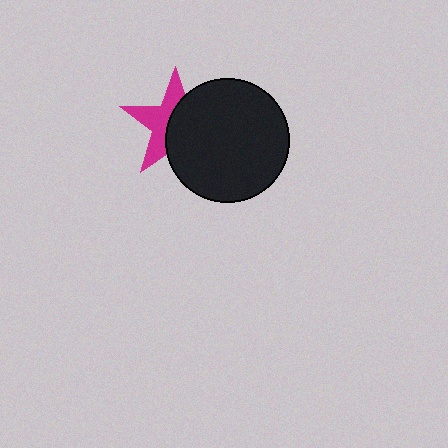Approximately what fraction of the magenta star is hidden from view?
Roughly 53% of the magenta star is hidden behind the black circle.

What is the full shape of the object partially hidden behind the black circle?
The partially hidden object is a magenta star.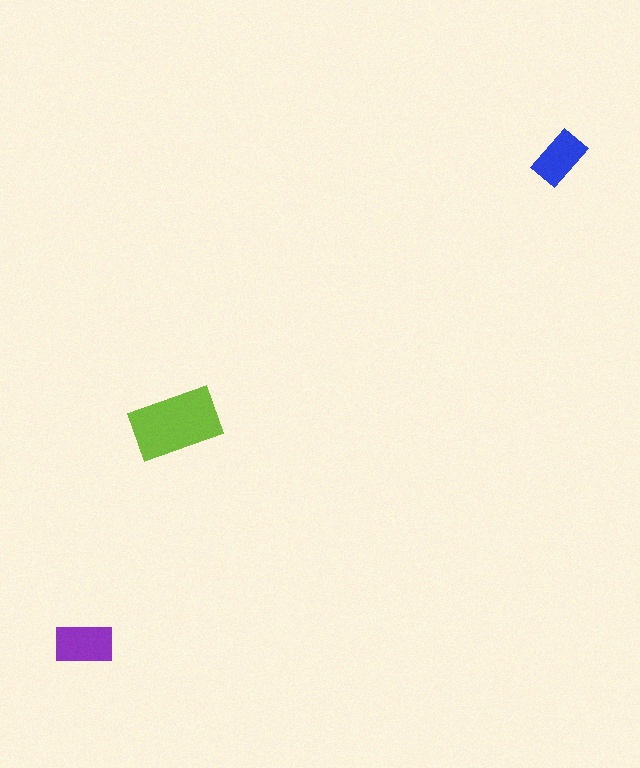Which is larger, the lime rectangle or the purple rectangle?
The lime one.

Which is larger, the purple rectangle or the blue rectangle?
The purple one.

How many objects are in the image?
There are 3 objects in the image.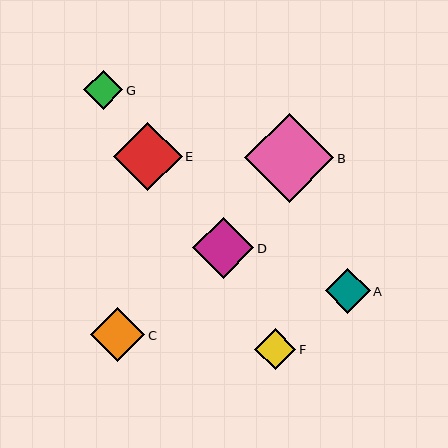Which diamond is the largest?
Diamond B is the largest with a size of approximately 89 pixels.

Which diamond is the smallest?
Diamond G is the smallest with a size of approximately 39 pixels.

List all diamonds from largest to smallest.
From largest to smallest: B, E, D, C, A, F, G.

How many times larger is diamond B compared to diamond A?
Diamond B is approximately 2.0 times the size of diamond A.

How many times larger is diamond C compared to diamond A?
Diamond C is approximately 1.2 times the size of diamond A.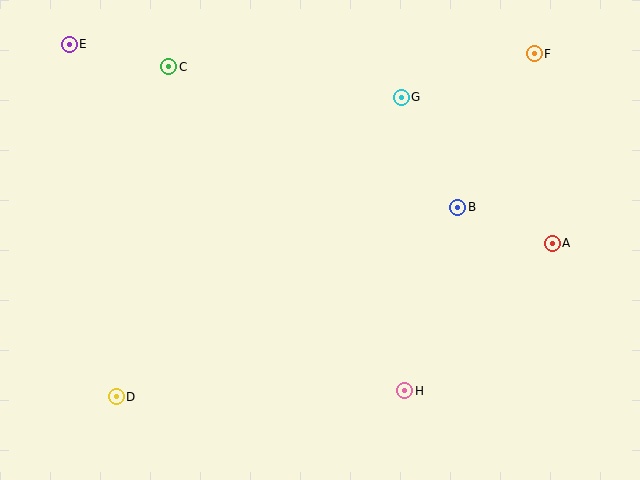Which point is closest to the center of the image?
Point B at (458, 207) is closest to the center.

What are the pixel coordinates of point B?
Point B is at (458, 207).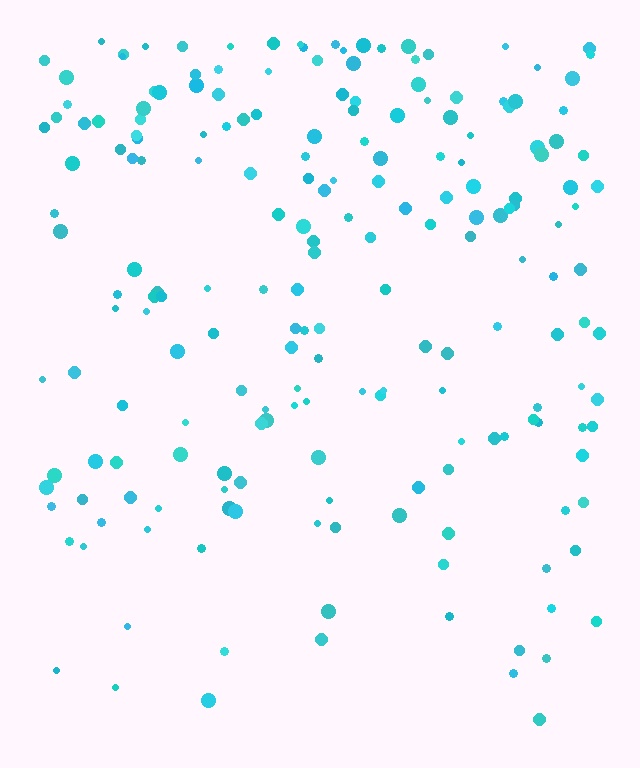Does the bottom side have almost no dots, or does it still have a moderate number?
Still a moderate number, just noticeably fewer than the top.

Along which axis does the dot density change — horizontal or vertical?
Vertical.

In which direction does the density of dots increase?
From bottom to top, with the top side densest.